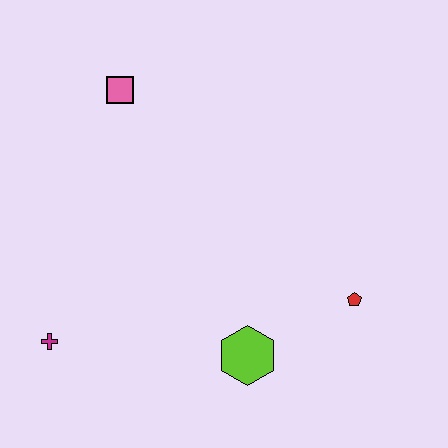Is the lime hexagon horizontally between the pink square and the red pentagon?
Yes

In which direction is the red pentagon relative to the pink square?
The red pentagon is to the right of the pink square.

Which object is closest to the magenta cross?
The lime hexagon is closest to the magenta cross.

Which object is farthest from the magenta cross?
The red pentagon is farthest from the magenta cross.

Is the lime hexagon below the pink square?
Yes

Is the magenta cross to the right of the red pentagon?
No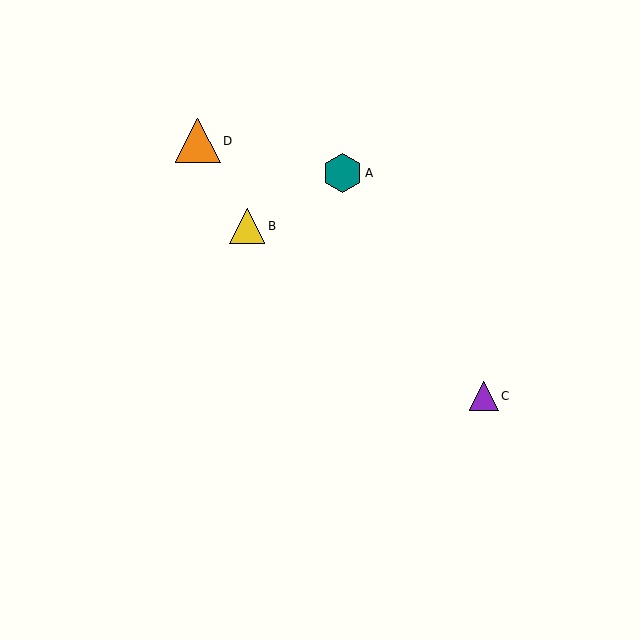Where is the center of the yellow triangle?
The center of the yellow triangle is at (247, 226).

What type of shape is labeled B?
Shape B is a yellow triangle.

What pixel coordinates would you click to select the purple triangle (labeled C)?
Click at (484, 396) to select the purple triangle C.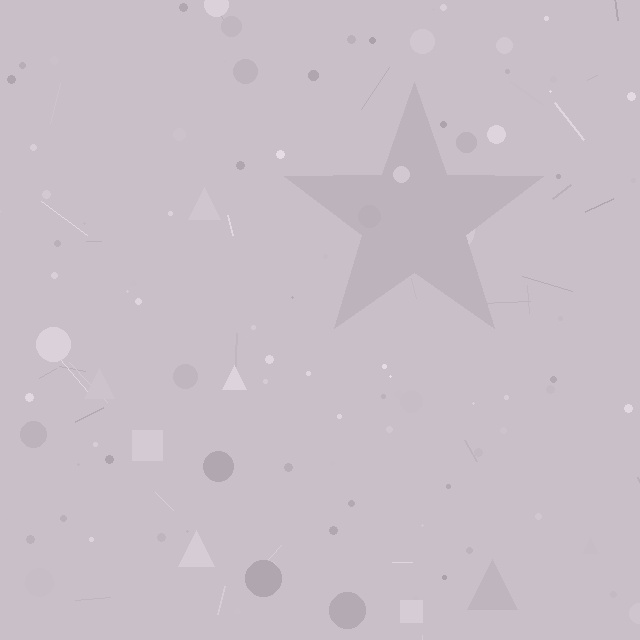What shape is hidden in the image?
A star is hidden in the image.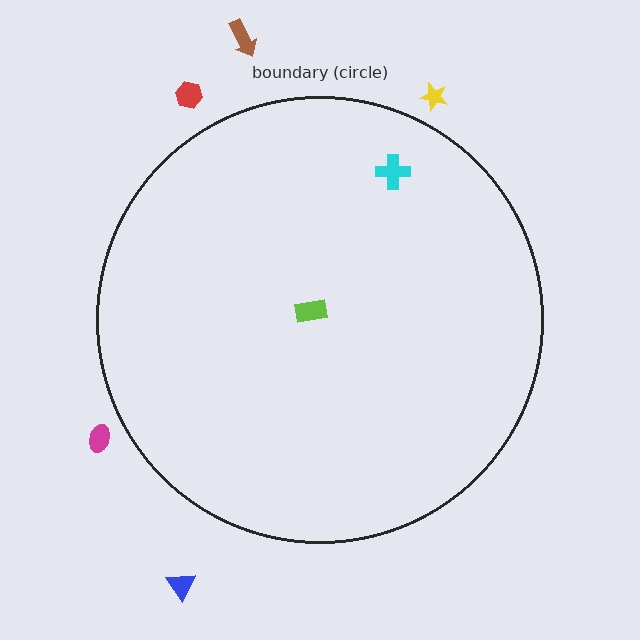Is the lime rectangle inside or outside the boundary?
Inside.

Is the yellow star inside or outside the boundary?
Outside.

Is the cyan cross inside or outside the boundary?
Inside.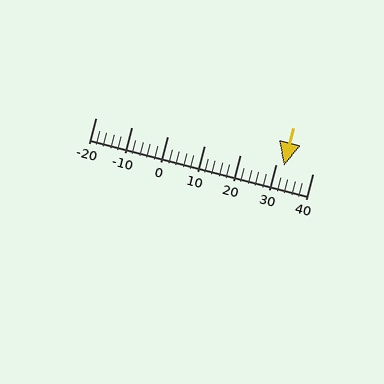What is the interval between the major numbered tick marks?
The major tick marks are spaced 10 units apart.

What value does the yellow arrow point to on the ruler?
The yellow arrow points to approximately 32.